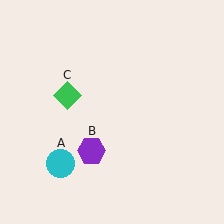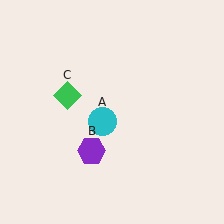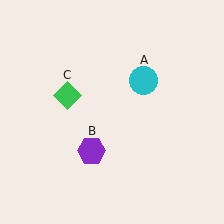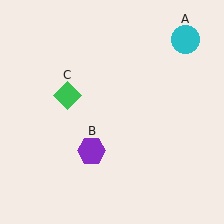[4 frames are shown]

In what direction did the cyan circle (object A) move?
The cyan circle (object A) moved up and to the right.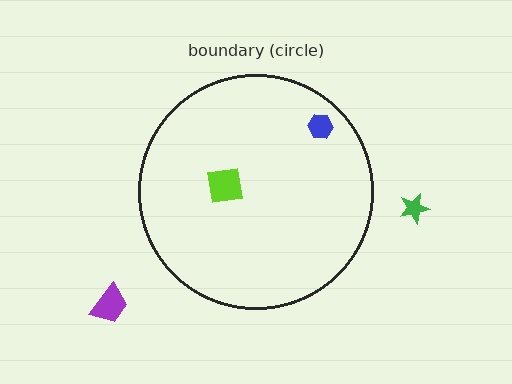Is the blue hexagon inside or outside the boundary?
Inside.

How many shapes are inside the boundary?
2 inside, 2 outside.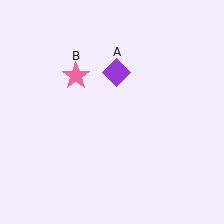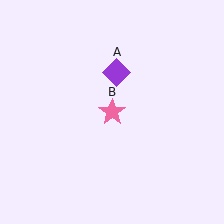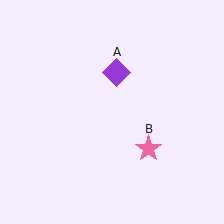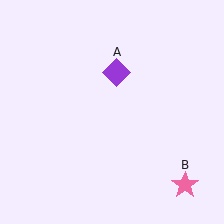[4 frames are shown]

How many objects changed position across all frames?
1 object changed position: pink star (object B).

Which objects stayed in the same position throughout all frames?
Purple diamond (object A) remained stationary.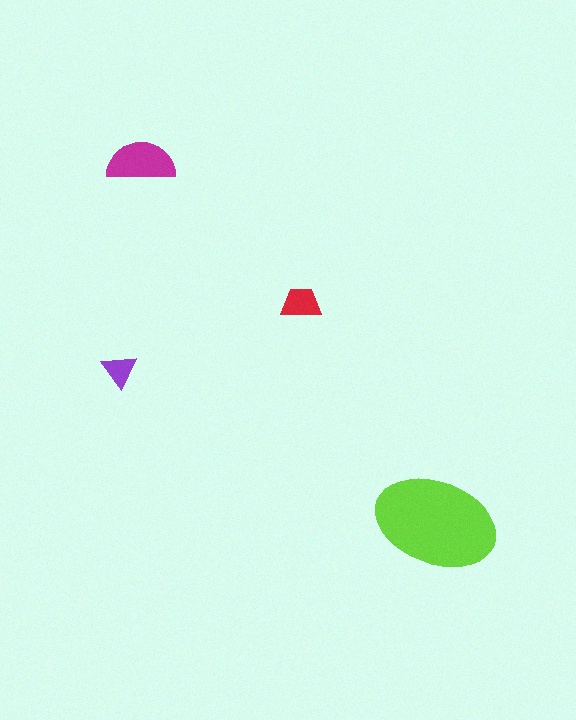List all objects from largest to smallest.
The lime ellipse, the magenta semicircle, the red trapezoid, the purple triangle.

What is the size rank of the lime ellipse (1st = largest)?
1st.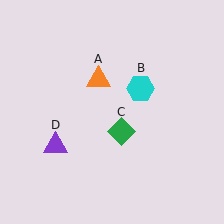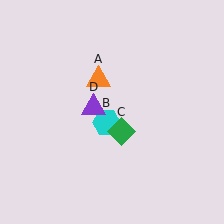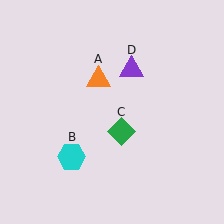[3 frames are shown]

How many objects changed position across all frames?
2 objects changed position: cyan hexagon (object B), purple triangle (object D).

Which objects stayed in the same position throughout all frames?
Orange triangle (object A) and green diamond (object C) remained stationary.